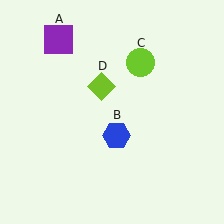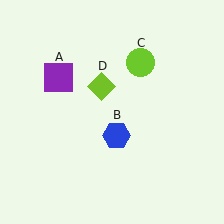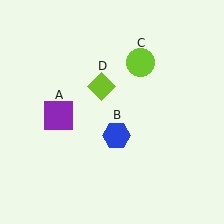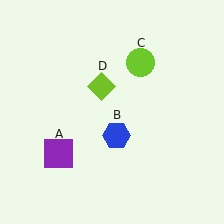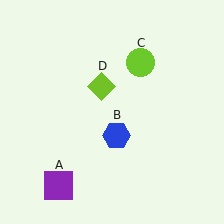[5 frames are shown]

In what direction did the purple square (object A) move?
The purple square (object A) moved down.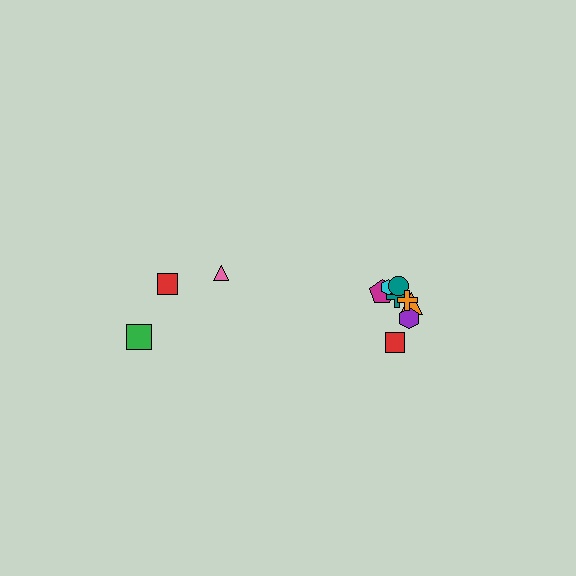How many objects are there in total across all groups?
There are 11 objects.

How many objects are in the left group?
There are 3 objects.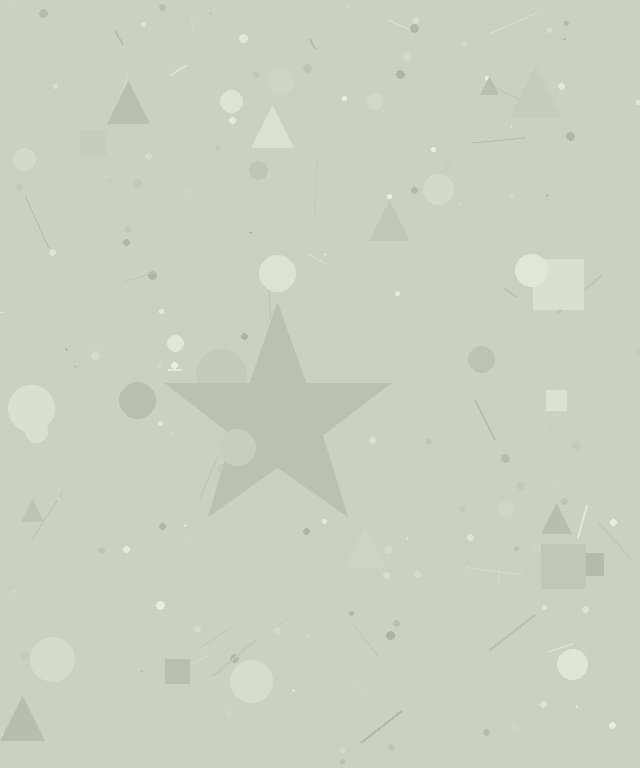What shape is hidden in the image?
A star is hidden in the image.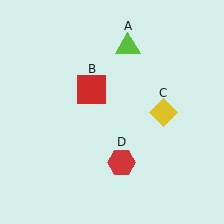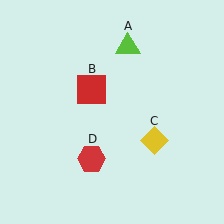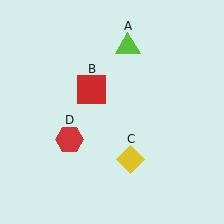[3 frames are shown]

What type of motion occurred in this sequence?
The yellow diamond (object C), red hexagon (object D) rotated clockwise around the center of the scene.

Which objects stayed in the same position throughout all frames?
Lime triangle (object A) and red square (object B) remained stationary.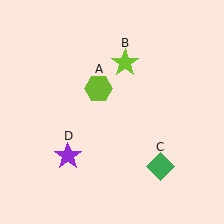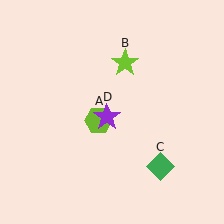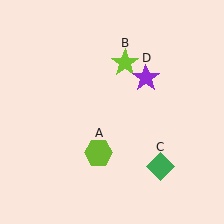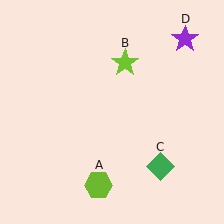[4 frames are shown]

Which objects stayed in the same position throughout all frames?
Lime star (object B) and green diamond (object C) remained stationary.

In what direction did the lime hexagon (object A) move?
The lime hexagon (object A) moved down.